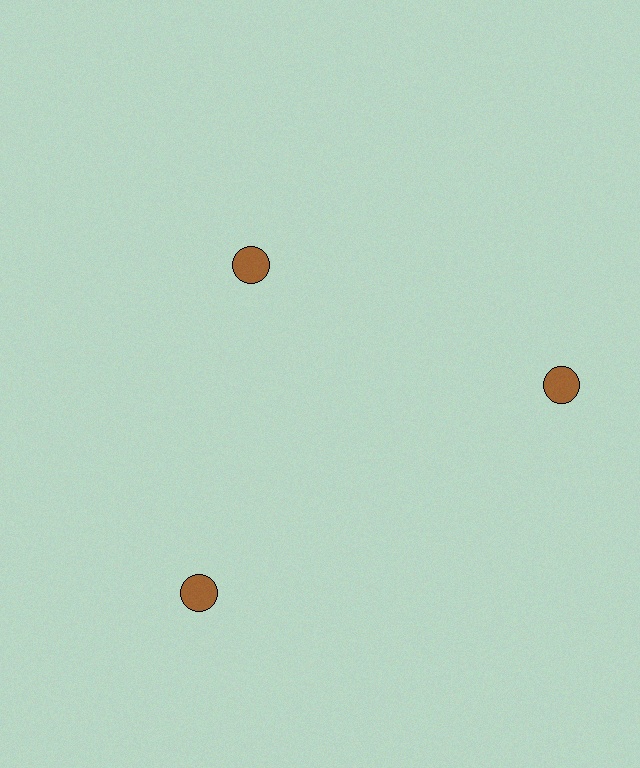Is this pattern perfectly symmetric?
No. The 3 brown circles are arranged in a ring, but one element near the 11 o'clock position is pulled inward toward the center, breaking the 3-fold rotational symmetry.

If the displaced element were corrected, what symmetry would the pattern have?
It would have 3-fold rotational symmetry — the pattern would map onto itself every 120 degrees.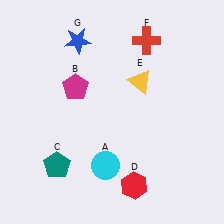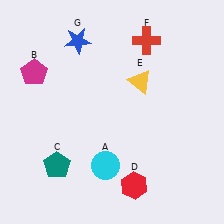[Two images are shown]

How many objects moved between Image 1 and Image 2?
1 object moved between the two images.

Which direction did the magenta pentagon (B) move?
The magenta pentagon (B) moved left.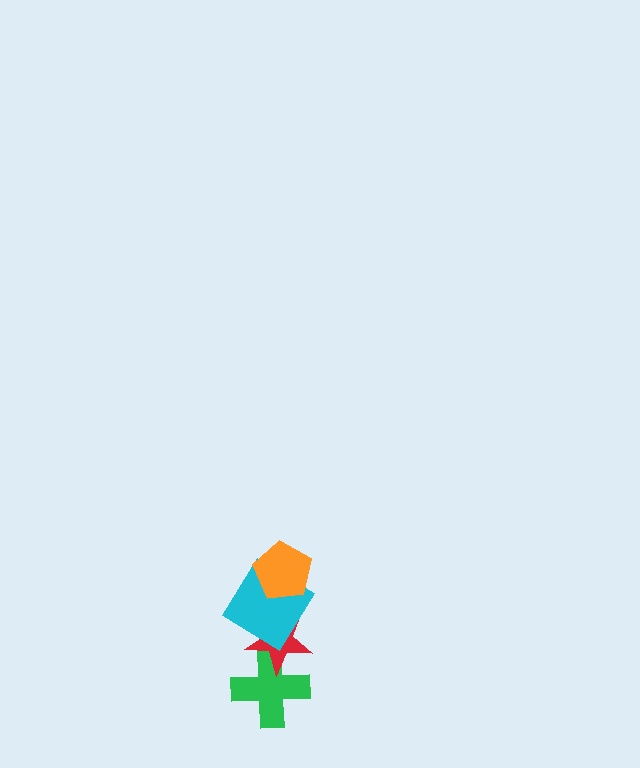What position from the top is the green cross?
The green cross is 4th from the top.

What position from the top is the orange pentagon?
The orange pentagon is 1st from the top.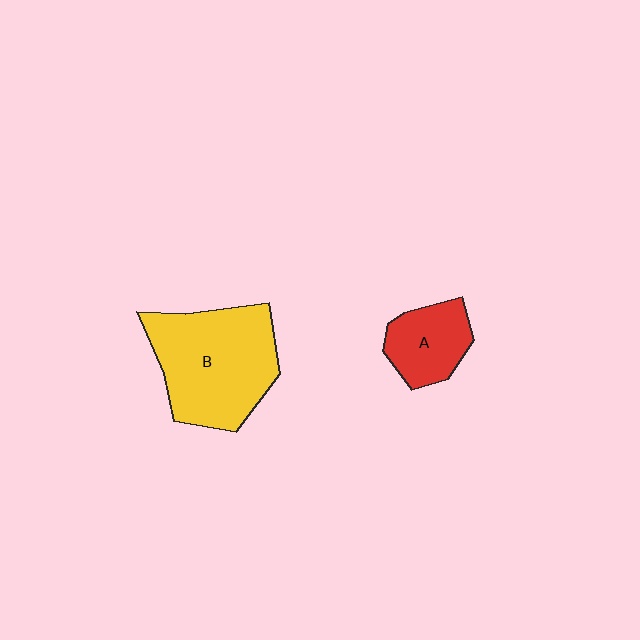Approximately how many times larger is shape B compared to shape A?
Approximately 2.2 times.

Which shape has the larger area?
Shape B (yellow).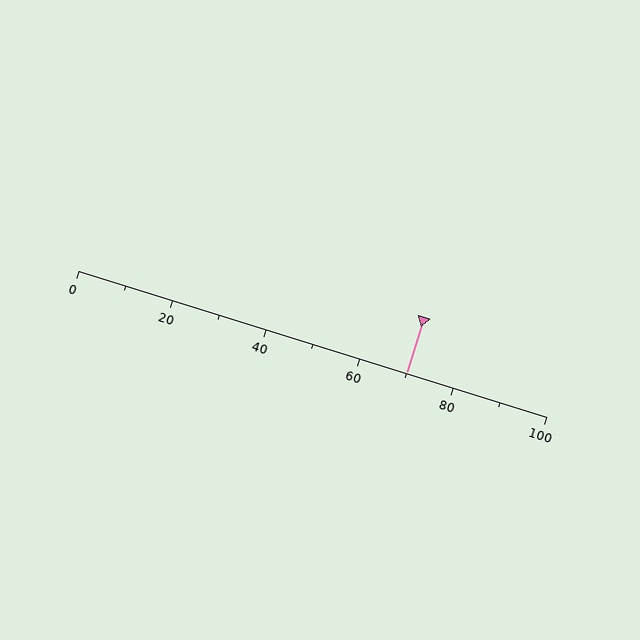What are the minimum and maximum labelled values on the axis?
The axis runs from 0 to 100.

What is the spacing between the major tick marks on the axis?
The major ticks are spaced 20 apart.